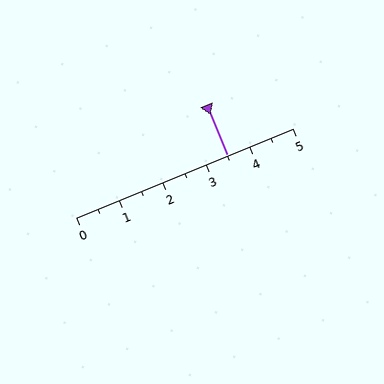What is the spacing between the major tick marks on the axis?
The major ticks are spaced 1 apart.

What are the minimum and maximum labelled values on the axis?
The axis runs from 0 to 5.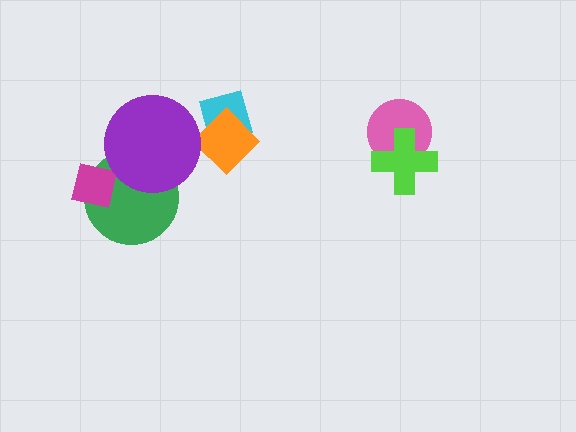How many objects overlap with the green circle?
2 objects overlap with the green circle.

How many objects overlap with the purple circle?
2 objects overlap with the purple circle.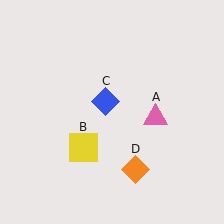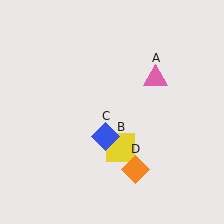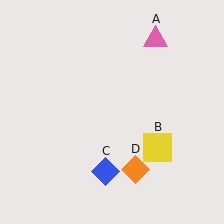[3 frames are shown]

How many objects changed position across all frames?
3 objects changed position: pink triangle (object A), yellow square (object B), blue diamond (object C).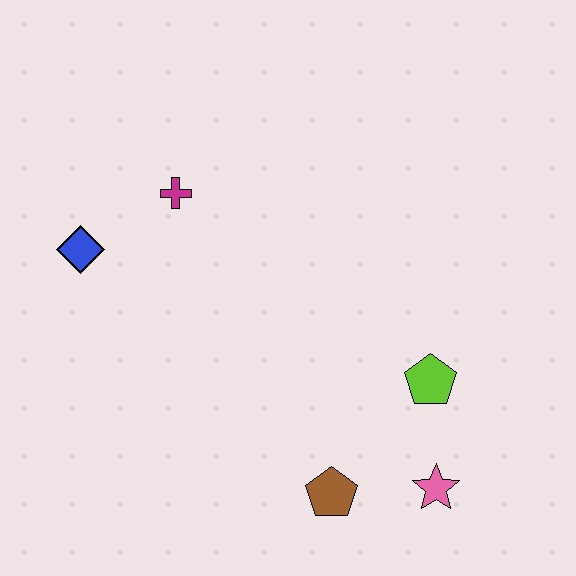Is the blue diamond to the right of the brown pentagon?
No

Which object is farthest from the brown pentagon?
The blue diamond is farthest from the brown pentagon.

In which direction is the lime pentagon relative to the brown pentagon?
The lime pentagon is above the brown pentagon.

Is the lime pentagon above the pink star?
Yes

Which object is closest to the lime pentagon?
The pink star is closest to the lime pentagon.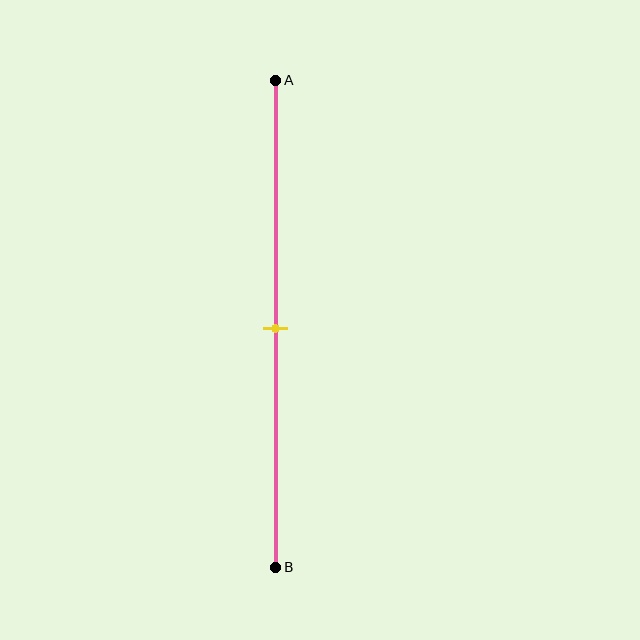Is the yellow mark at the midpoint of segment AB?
Yes, the mark is approximately at the midpoint.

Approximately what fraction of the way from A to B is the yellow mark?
The yellow mark is approximately 50% of the way from A to B.